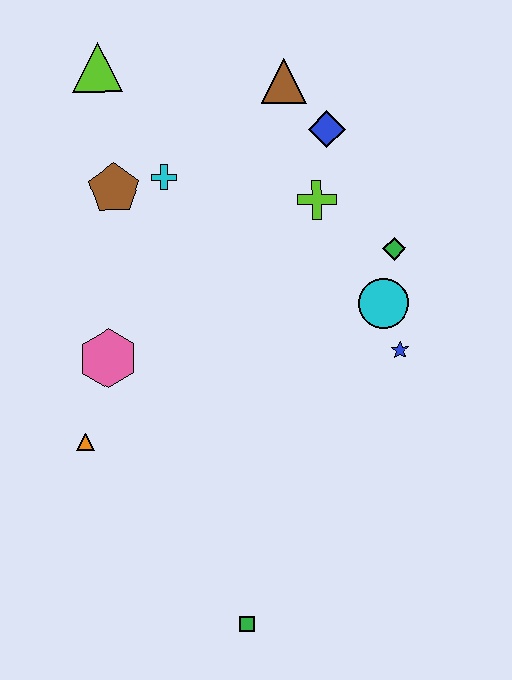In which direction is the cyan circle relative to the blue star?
The cyan circle is above the blue star.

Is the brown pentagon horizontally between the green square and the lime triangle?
Yes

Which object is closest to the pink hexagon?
The orange triangle is closest to the pink hexagon.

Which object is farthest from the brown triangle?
The green square is farthest from the brown triangle.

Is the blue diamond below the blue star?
No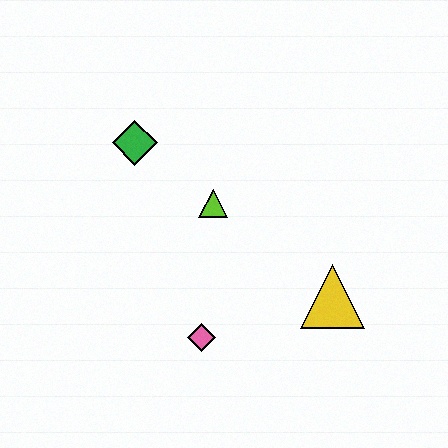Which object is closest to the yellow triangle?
The pink diamond is closest to the yellow triangle.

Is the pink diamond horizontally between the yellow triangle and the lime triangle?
No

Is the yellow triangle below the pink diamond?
No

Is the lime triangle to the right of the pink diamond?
Yes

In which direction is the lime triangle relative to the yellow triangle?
The lime triangle is to the left of the yellow triangle.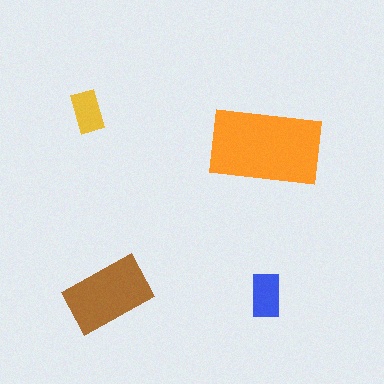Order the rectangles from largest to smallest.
the orange one, the brown one, the blue one, the yellow one.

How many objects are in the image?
There are 4 objects in the image.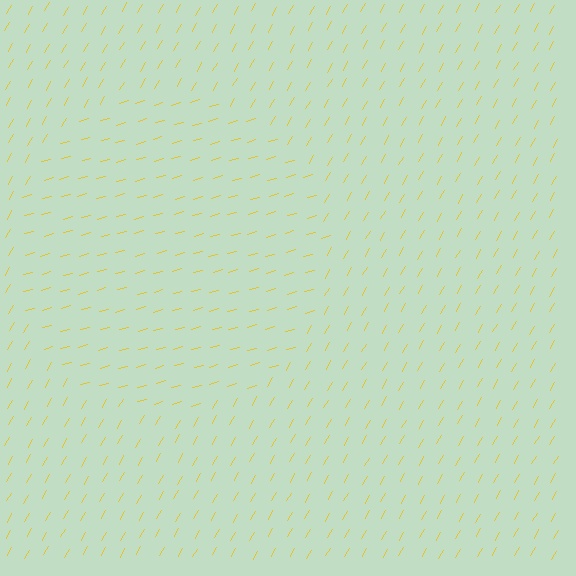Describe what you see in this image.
The image is filled with small yellow line segments. A circle region in the image has lines oriented differently from the surrounding lines, creating a visible texture boundary.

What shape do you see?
I see a circle.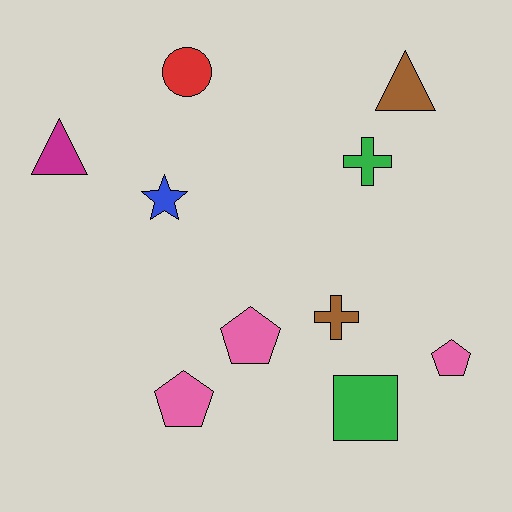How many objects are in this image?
There are 10 objects.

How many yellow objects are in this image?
There are no yellow objects.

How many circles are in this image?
There is 1 circle.